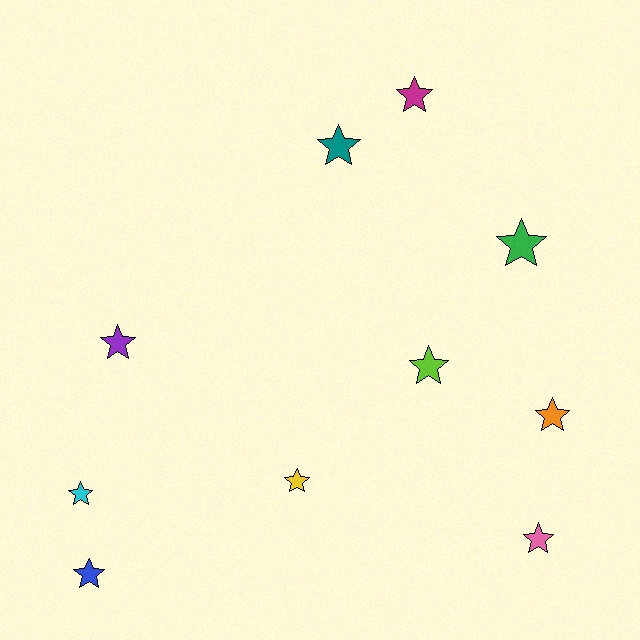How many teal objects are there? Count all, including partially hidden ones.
There is 1 teal object.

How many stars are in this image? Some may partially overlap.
There are 10 stars.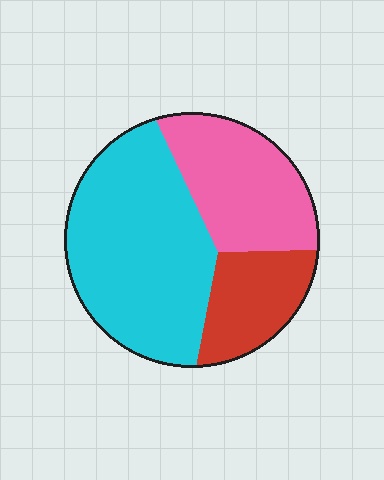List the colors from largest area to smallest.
From largest to smallest: cyan, pink, red.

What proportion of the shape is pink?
Pink takes up between a sixth and a third of the shape.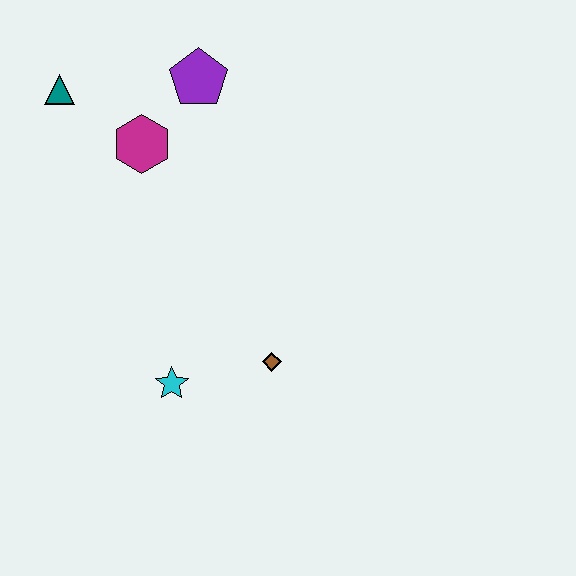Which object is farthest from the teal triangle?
The brown diamond is farthest from the teal triangle.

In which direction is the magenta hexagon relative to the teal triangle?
The magenta hexagon is to the right of the teal triangle.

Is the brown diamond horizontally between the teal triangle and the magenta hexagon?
No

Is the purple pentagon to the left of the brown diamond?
Yes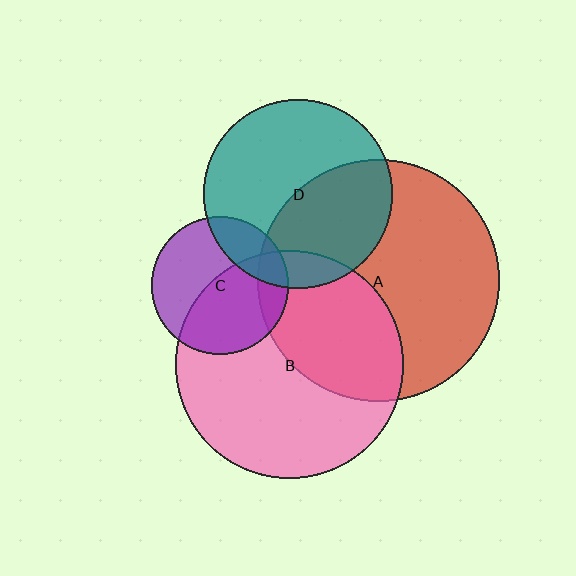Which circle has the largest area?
Circle A (red).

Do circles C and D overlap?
Yes.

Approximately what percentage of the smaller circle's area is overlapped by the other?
Approximately 20%.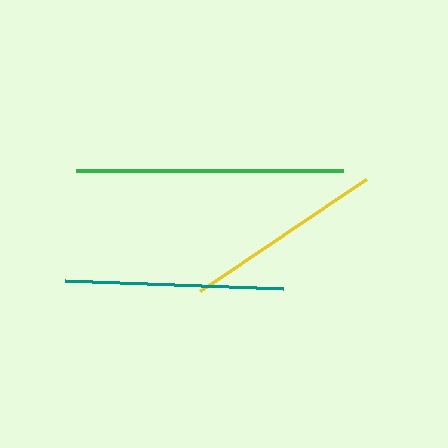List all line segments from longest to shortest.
From longest to shortest: green, teal, yellow.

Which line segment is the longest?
The green line is the longest at approximately 267 pixels.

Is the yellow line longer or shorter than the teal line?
The teal line is longer than the yellow line.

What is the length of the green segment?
The green segment is approximately 267 pixels long.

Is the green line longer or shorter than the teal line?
The green line is longer than the teal line.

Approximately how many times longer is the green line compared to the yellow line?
The green line is approximately 1.3 times the length of the yellow line.